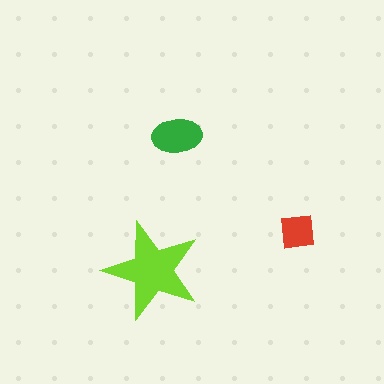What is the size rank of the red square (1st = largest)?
3rd.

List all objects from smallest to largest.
The red square, the green ellipse, the lime star.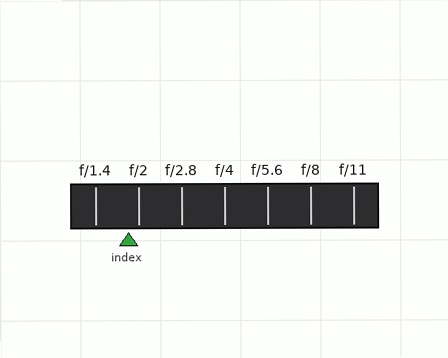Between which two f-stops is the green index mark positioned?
The index mark is between f/1.4 and f/2.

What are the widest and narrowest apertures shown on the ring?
The widest aperture shown is f/1.4 and the narrowest is f/11.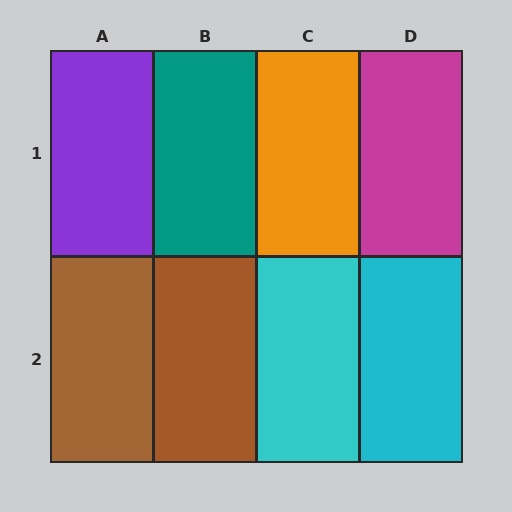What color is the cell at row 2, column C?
Cyan.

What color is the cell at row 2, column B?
Brown.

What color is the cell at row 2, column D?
Cyan.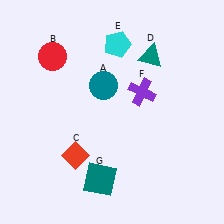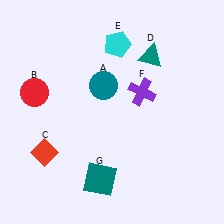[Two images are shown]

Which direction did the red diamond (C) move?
The red diamond (C) moved left.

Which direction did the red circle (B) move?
The red circle (B) moved down.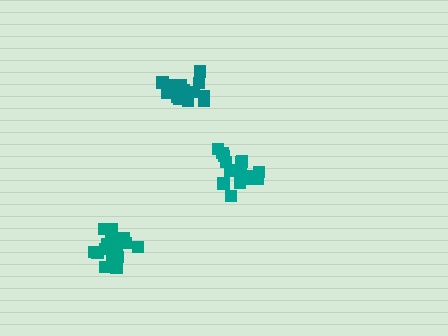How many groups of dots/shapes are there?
There are 3 groups.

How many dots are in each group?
Group 1: 19 dots, Group 2: 16 dots, Group 3: 17 dots (52 total).